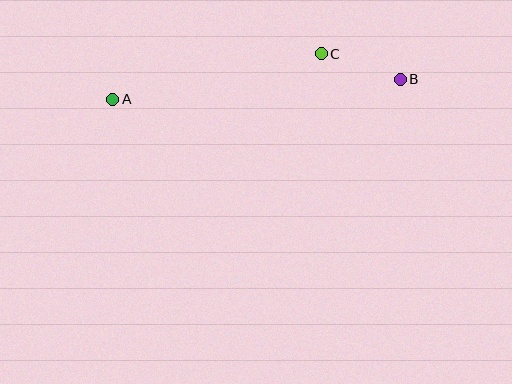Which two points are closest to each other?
Points B and C are closest to each other.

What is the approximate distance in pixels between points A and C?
The distance between A and C is approximately 213 pixels.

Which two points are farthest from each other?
Points A and B are farthest from each other.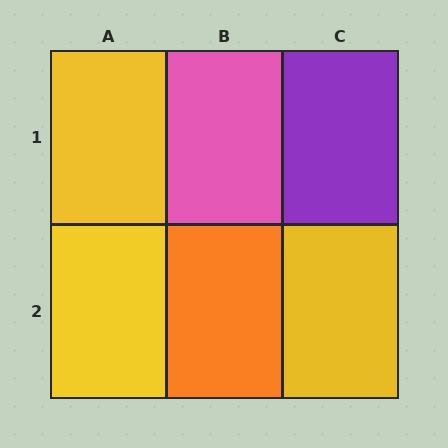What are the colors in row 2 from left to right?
Yellow, orange, yellow.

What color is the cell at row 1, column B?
Pink.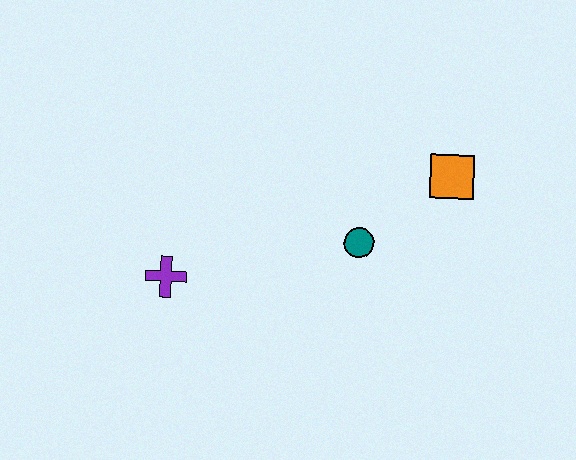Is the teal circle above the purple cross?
Yes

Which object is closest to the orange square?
The teal circle is closest to the orange square.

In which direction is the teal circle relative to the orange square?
The teal circle is to the left of the orange square.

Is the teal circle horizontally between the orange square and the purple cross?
Yes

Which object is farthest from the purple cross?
The orange square is farthest from the purple cross.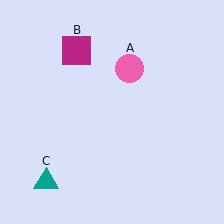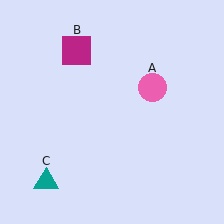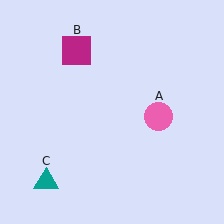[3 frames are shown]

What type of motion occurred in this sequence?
The pink circle (object A) rotated clockwise around the center of the scene.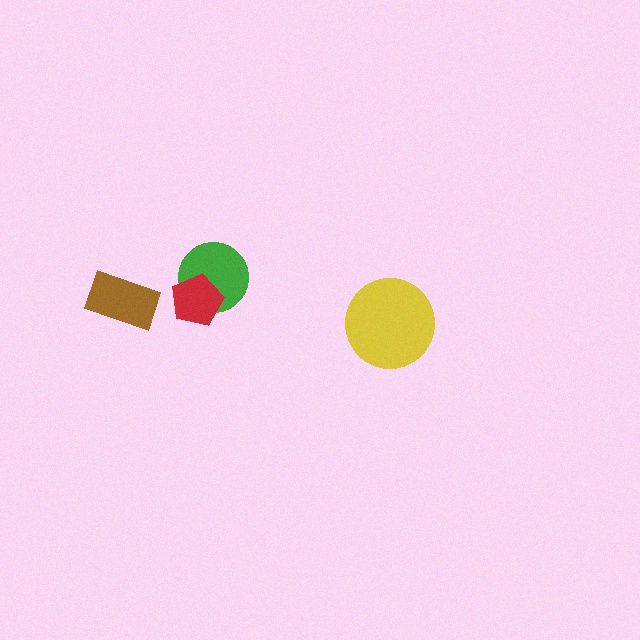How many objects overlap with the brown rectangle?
0 objects overlap with the brown rectangle.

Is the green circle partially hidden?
Yes, it is partially covered by another shape.